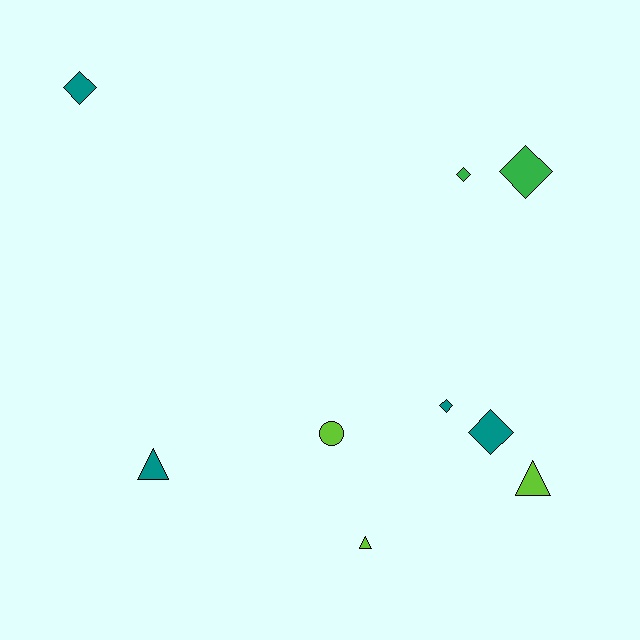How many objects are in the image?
There are 9 objects.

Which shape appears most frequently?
Diamond, with 5 objects.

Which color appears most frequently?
Teal, with 4 objects.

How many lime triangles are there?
There are 2 lime triangles.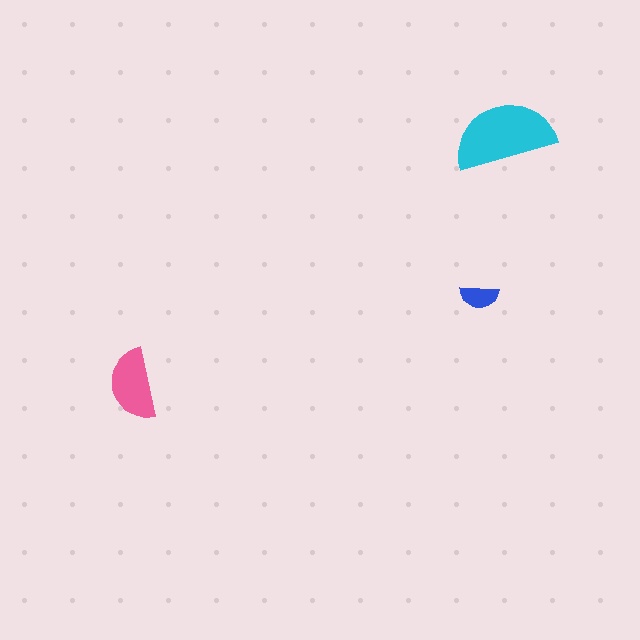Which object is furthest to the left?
The pink semicircle is leftmost.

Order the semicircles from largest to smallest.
the cyan one, the pink one, the blue one.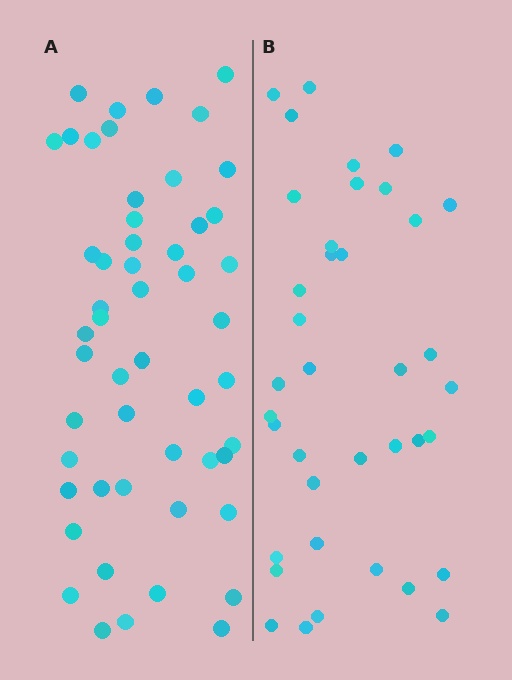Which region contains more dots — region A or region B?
Region A (the left region) has more dots.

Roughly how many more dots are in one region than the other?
Region A has approximately 15 more dots than region B.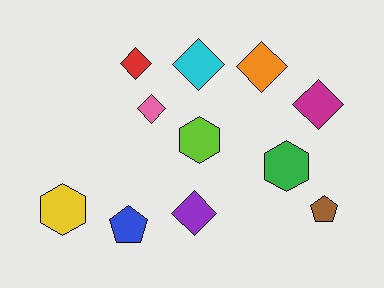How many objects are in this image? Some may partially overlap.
There are 11 objects.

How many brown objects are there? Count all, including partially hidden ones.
There is 1 brown object.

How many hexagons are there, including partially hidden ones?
There are 3 hexagons.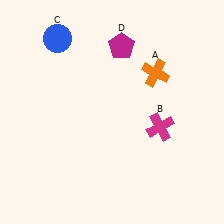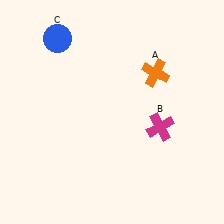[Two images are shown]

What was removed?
The magenta pentagon (D) was removed in Image 2.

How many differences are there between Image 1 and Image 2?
There is 1 difference between the two images.